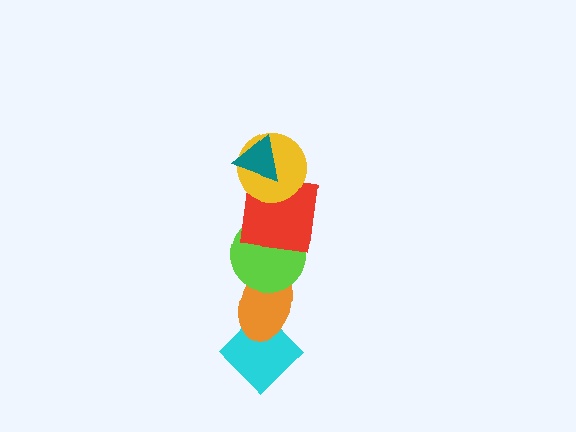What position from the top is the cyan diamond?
The cyan diamond is 6th from the top.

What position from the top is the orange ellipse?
The orange ellipse is 5th from the top.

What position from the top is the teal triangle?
The teal triangle is 1st from the top.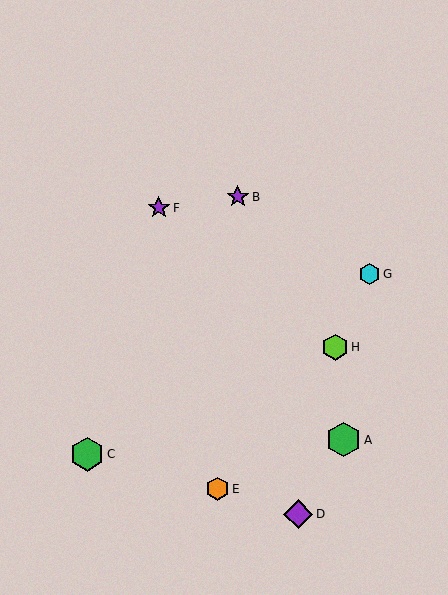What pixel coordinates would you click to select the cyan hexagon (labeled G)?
Click at (370, 274) to select the cyan hexagon G.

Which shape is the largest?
The green hexagon (labeled A) is the largest.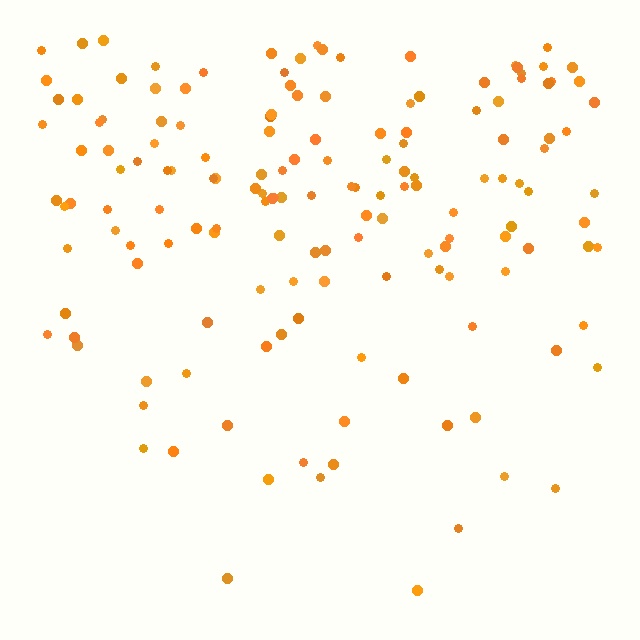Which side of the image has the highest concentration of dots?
The top.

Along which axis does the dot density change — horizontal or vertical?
Vertical.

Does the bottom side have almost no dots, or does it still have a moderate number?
Still a moderate number, just noticeably fewer than the top.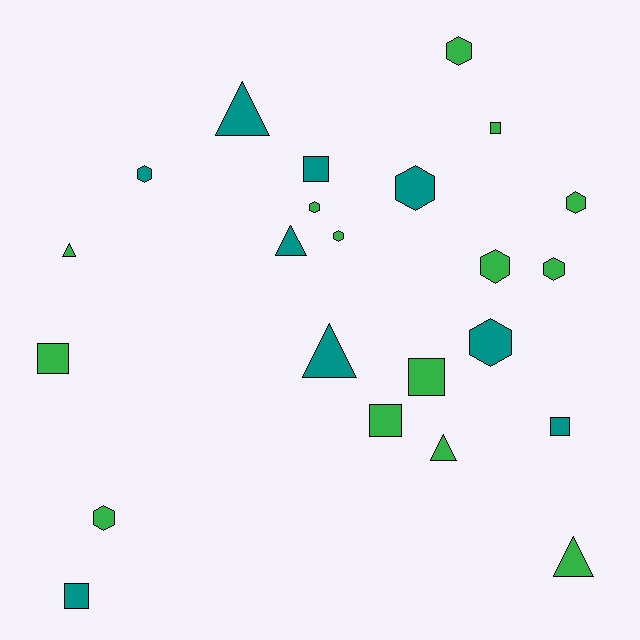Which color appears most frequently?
Green, with 14 objects.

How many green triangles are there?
There are 3 green triangles.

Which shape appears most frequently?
Hexagon, with 10 objects.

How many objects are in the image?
There are 23 objects.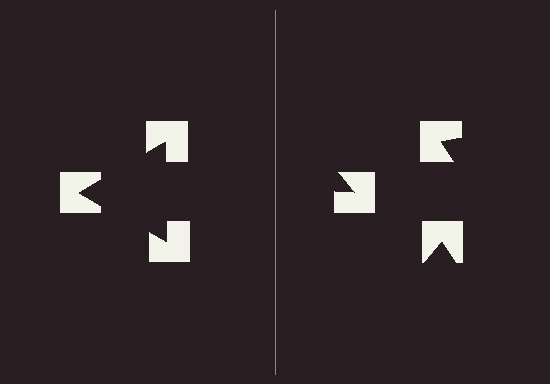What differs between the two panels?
The notched squares are positioned identically on both sides; only the wedge orientations differ. On the left they align to a triangle; on the right they are misaligned.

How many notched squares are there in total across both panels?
6 — 3 on each side.